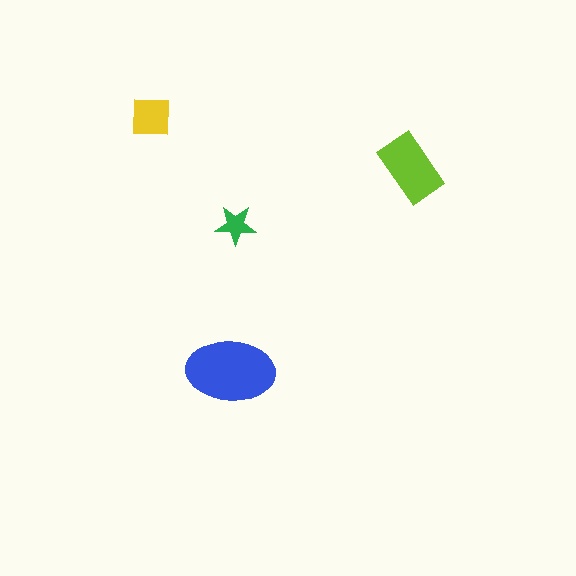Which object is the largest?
The blue ellipse.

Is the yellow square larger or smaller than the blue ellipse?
Smaller.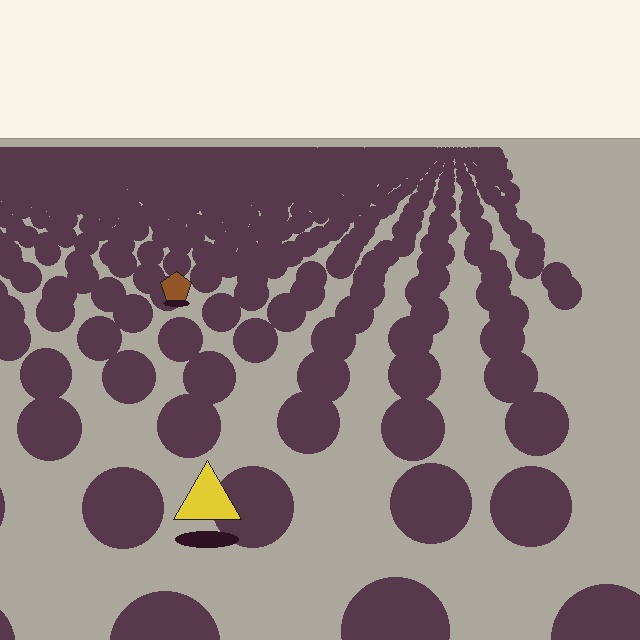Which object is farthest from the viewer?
The brown pentagon is farthest from the viewer. It appears smaller and the ground texture around it is denser.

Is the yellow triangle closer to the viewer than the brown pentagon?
Yes. The yellow triangle is closer — you can tell from the texture gradient: the ground texture is coarser near it.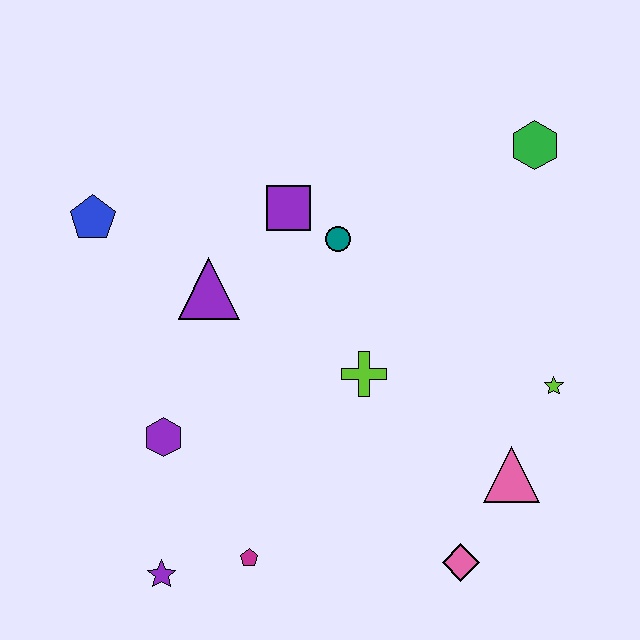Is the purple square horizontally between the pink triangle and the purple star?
Yes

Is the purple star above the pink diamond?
No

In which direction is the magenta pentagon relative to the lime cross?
The magenta pentagon is below the lime cross.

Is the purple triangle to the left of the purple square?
Yes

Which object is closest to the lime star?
The pink triangle is closest to the lime star.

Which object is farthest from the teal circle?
The purple star is farthest from the teal circle.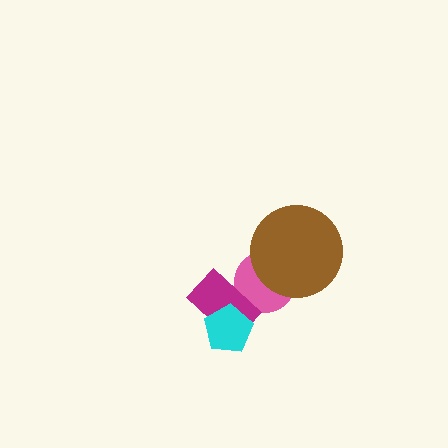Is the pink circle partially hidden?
Yes, it is partially covered by another shape.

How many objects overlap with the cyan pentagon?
1 object overlaps with the cyan pentagon.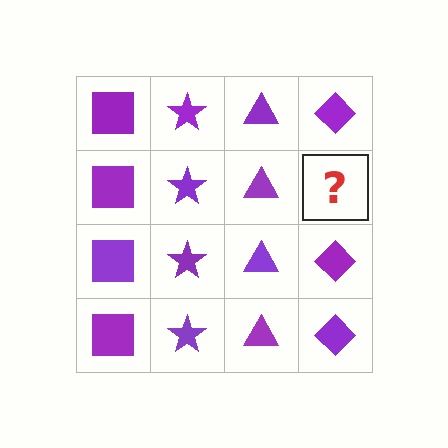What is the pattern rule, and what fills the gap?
The rule is that each column has a consistent shape. The gap should be filled with a purple diamond.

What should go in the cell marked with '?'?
The missing cell should contain a purple diamond.